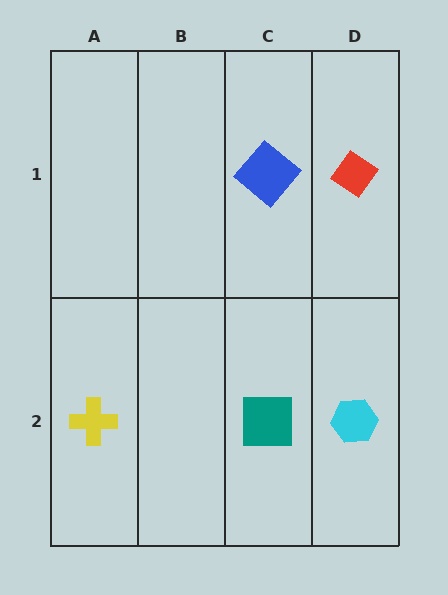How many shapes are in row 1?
2 shapes.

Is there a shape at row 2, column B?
No, that cell is empty.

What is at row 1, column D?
A red diamond.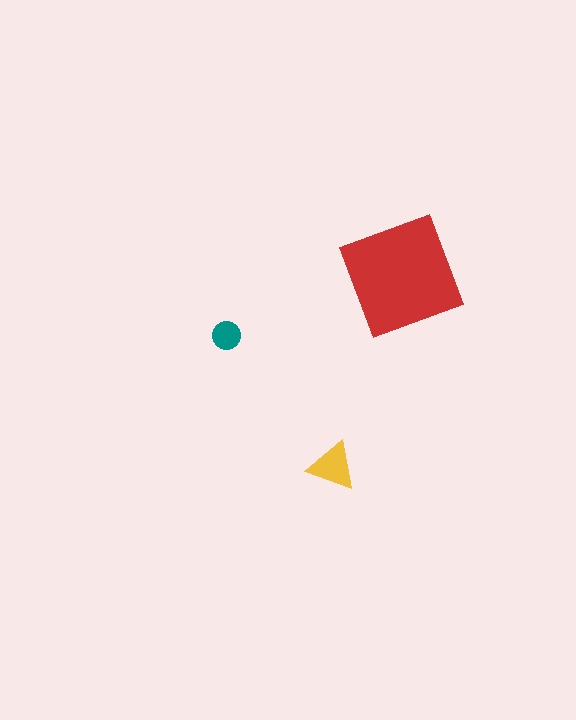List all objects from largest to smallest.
The red square, the yellow triangle, the teal circle.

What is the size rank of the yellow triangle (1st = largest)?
2nd.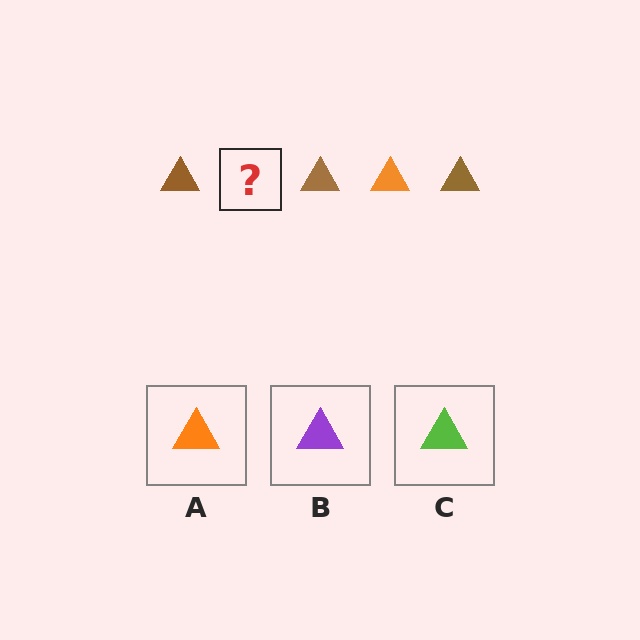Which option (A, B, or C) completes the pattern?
A.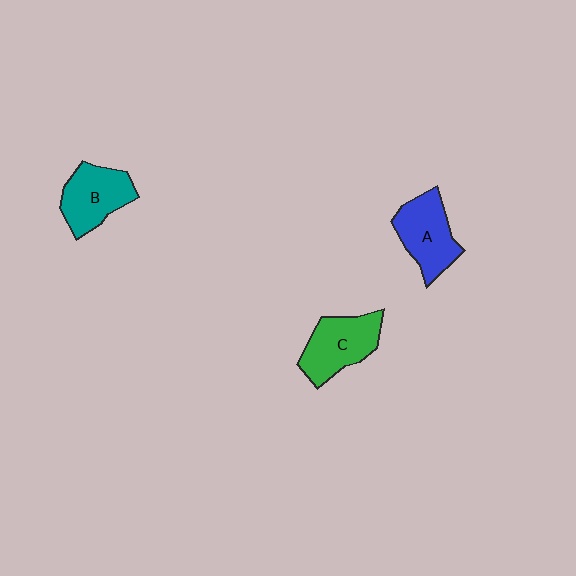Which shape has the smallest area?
Shape B (teal).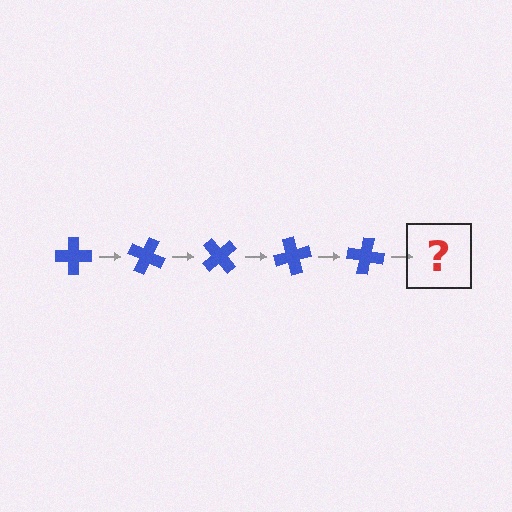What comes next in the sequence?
The next element should be a blue cross rotated 125 degrees.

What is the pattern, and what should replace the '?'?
The pattern is that the cross rotates 25 degrees each step. The '?' should be a blue cross rotated 125 degrees.